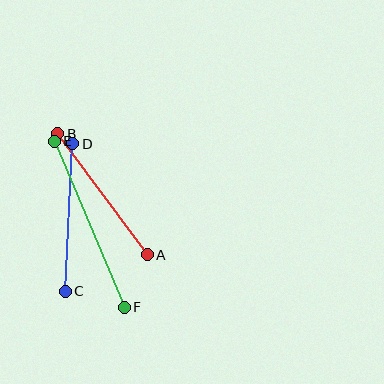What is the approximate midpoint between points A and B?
The midpoint is at approximately (103, 194) pixels.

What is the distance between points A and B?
The distance is approximately 151 pixels.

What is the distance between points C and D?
The distance is approximately 148 pixels.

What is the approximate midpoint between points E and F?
The midpoint is at approximately (89, 224) pixels.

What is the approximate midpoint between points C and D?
The midpoint is at approximately (69, 217) pixels.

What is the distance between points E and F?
The distance is approximately 181 pixels.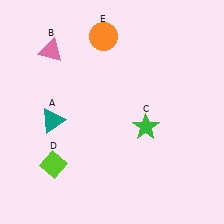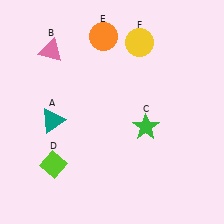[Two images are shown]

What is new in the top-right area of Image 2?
A yellow circle (F) was added in the top-right area of Image 2.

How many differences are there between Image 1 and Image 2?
There is 1 difference between the two images.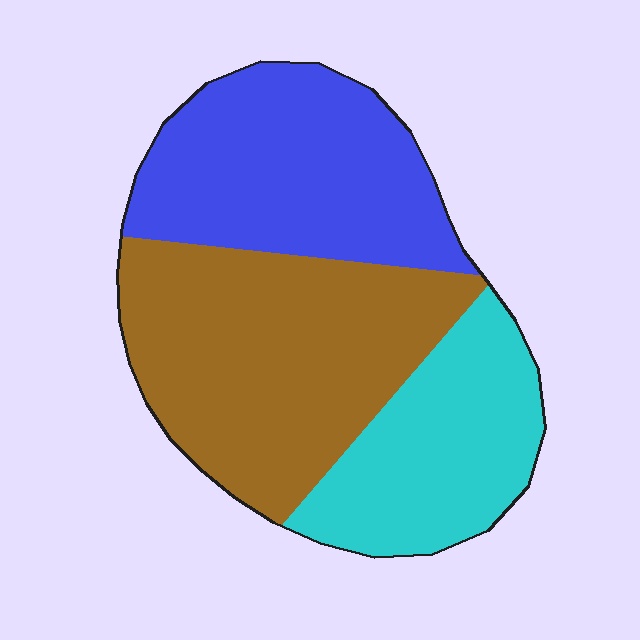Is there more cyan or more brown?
Brown.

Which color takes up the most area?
Brown, at roughly 40%.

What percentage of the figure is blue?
Blue covers roughly 35% of the figure.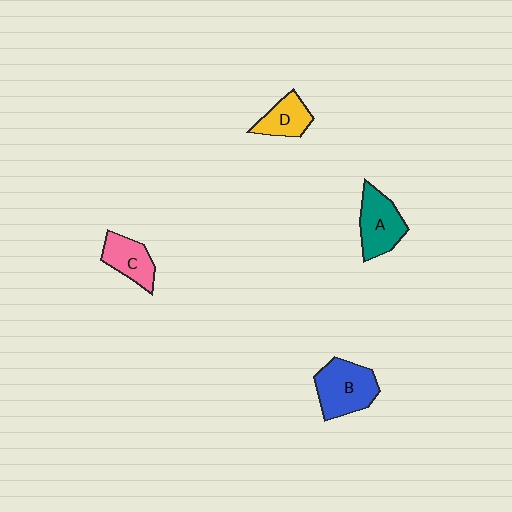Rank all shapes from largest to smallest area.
From largest to smallest: B (blue), A (teal), C (pink), D (yellow).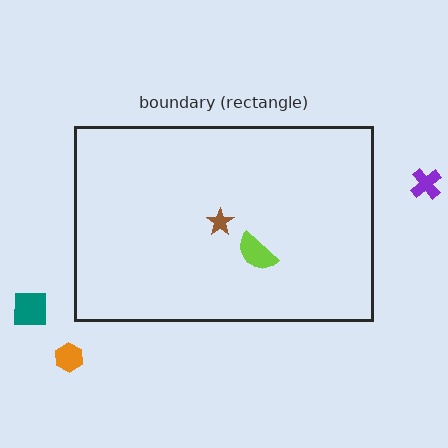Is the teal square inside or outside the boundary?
Outside.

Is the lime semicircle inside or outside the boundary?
Inside.